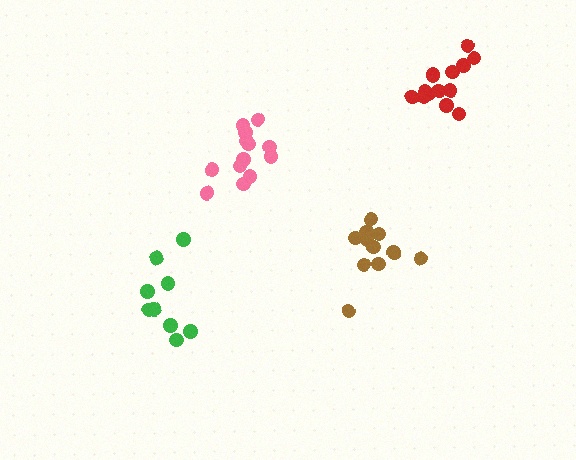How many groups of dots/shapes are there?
There are 4 groups.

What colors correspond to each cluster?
The clusters are colored: brown, pink, green, red.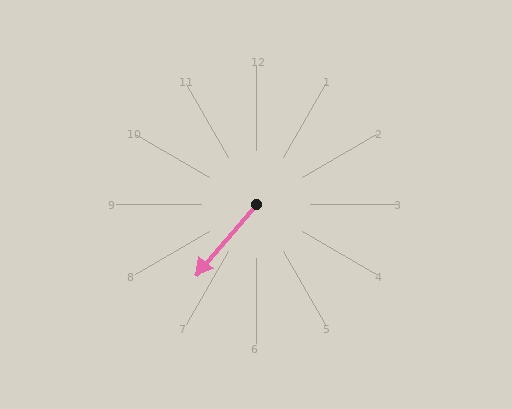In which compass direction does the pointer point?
Southwest.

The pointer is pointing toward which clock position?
Roughly 7 o'clock.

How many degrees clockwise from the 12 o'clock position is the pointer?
Approximately 221 degrees.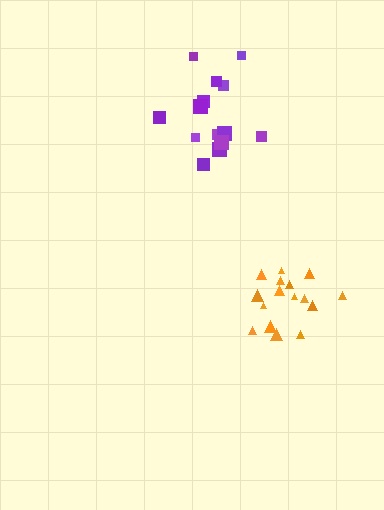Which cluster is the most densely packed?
Purple.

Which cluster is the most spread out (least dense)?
Orange.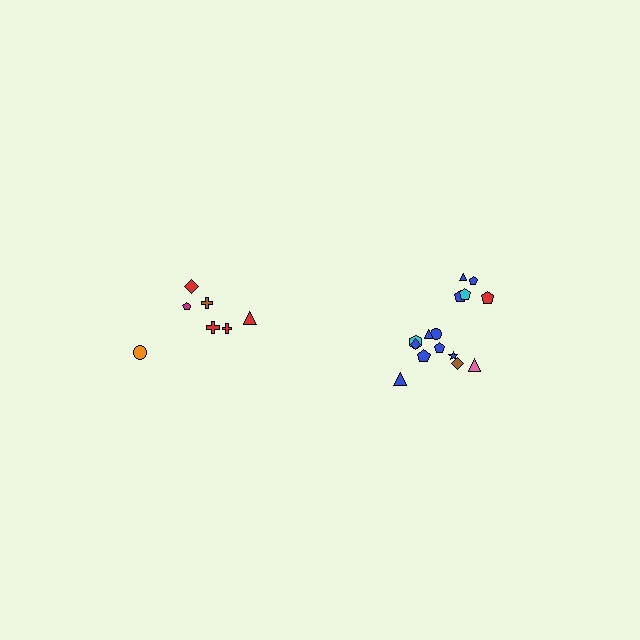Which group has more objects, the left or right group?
The right group.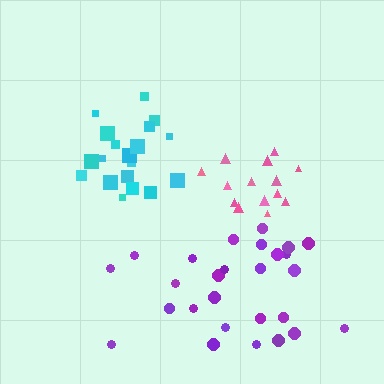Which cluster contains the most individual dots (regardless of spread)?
Purple (27).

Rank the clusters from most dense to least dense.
pink, cyan, purple.